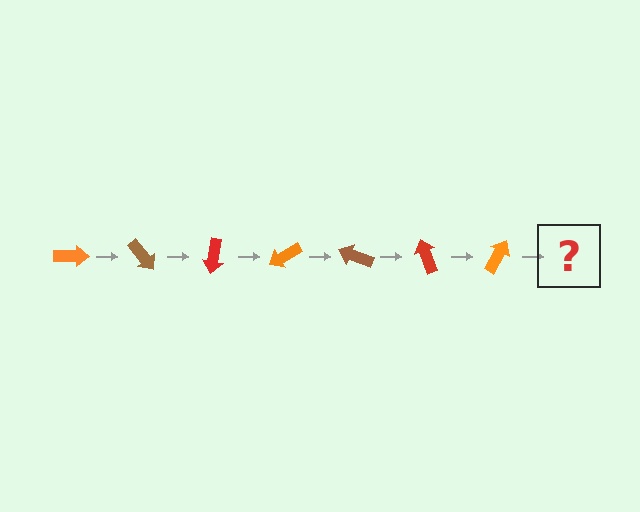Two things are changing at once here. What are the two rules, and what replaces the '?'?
The two rules are that it rotates 50 degrees each step and the color cycles through orange, brown, and red. The '?' should be a brown arrow, rotated 350 degrees from the start.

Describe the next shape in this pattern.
It should be a brown arrow, rotated 350 degrees from the start.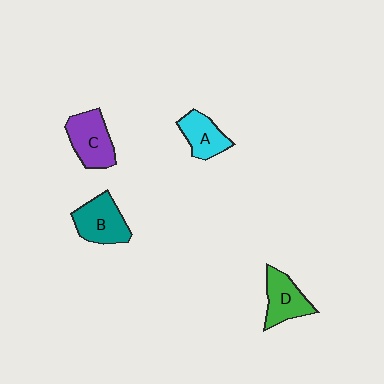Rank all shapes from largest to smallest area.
From largest to smallest: C (purple), B (teal), D (green), A (cyan).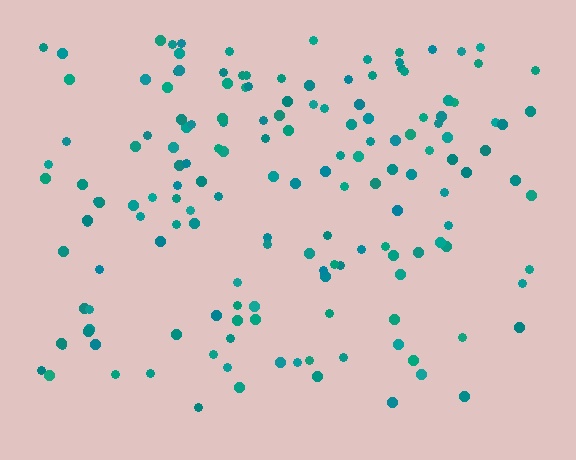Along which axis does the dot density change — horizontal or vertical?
Vertical.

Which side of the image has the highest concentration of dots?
The top.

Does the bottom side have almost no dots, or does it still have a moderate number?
Still a moderate number, just noticeably fewer than the top.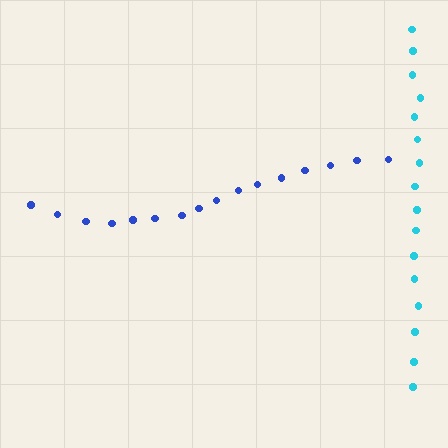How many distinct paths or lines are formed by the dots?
There are 2 distinct paths.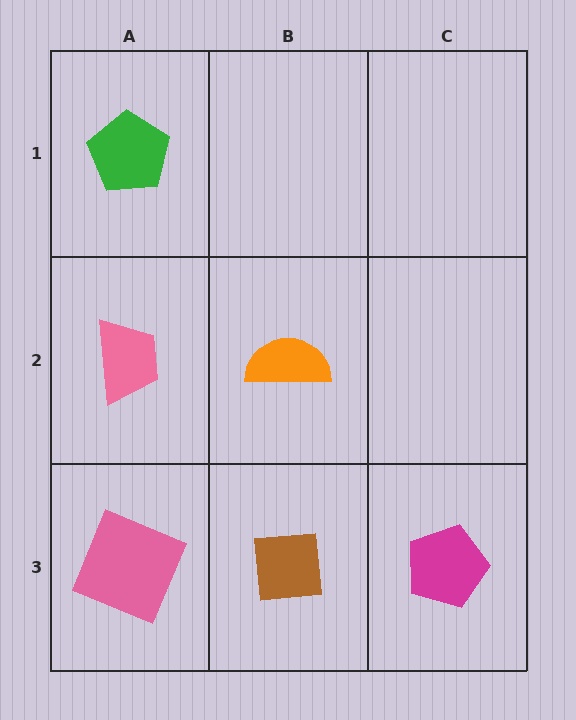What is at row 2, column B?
An orange semicircle.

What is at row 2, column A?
A pink trapezoid.